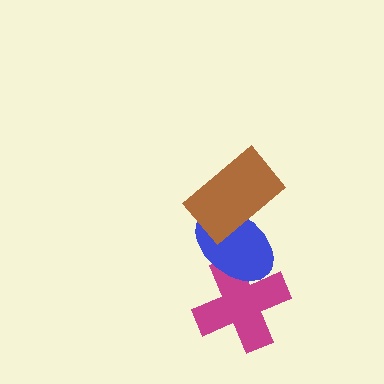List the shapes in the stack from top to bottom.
From top to bottom: the brown rectangle, the blue ellipse, the magenta cross.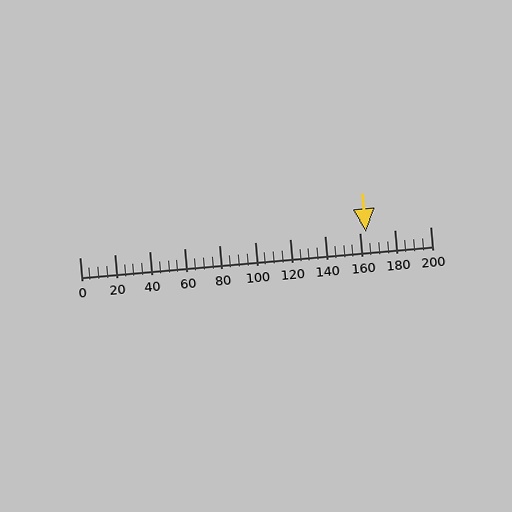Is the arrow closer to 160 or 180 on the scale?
The arrow is closer to 160.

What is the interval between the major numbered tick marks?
The major tick marks are spaced 20 units apart.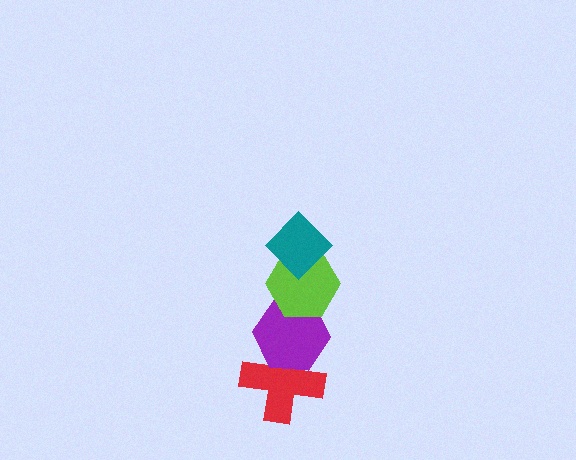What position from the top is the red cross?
The red cross is 4th from the top.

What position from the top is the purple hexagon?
The purple hexagon is 3rd from the top.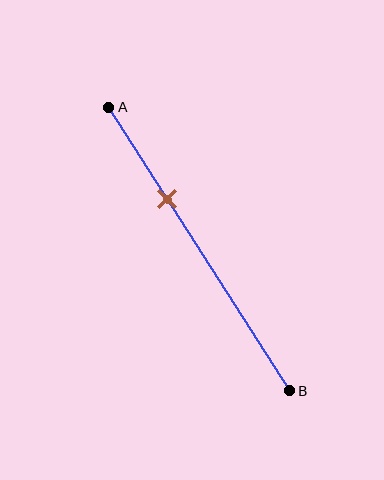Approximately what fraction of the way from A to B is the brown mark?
The brown mark is approximately 30% of the way from A to B.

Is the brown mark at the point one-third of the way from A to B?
Yes, the mark is approximately at the one-third point.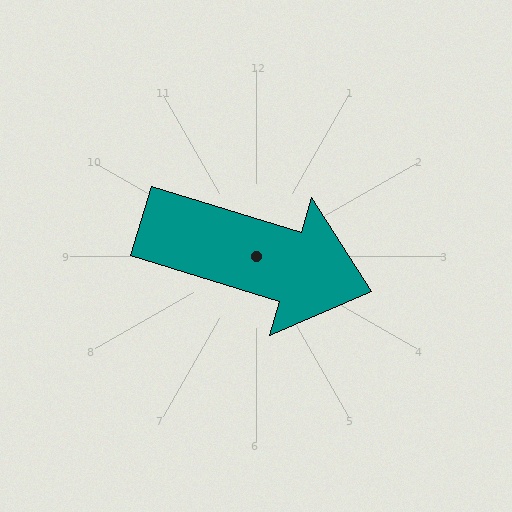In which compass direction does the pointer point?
East.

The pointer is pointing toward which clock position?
Roughly 4 o'clock.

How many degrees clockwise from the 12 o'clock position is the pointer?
Approximately 107 degrees.